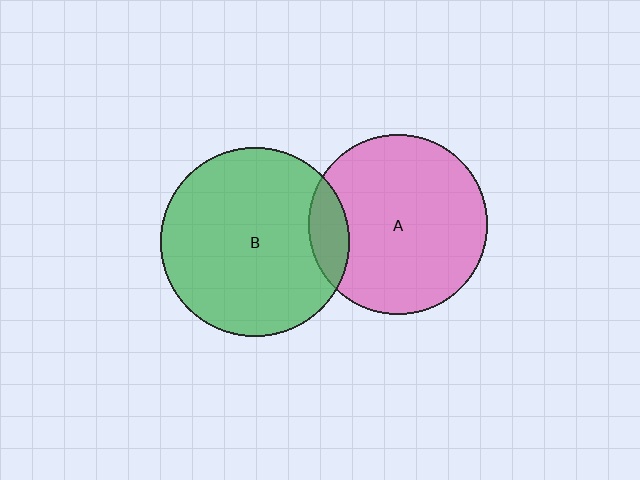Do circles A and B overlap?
Yes.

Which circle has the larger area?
Circle B (green).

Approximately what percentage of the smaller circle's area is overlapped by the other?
Approximately 10%.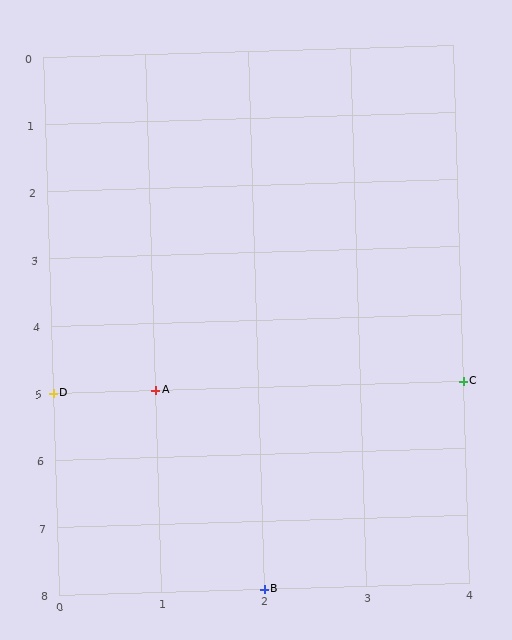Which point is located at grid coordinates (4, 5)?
Point C is at (4, 5).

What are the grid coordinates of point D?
Point D is at grid coordinates (0, 5).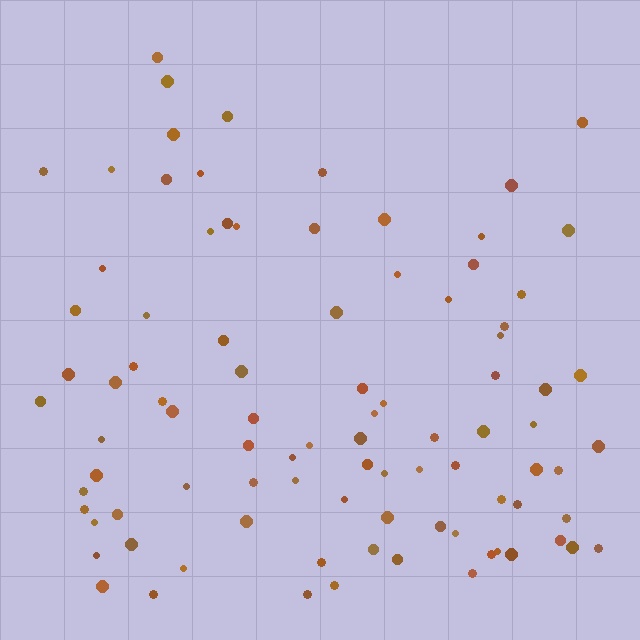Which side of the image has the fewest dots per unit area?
The top.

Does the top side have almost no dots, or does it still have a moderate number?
Still a moderate number, just noticeably fewer than the bottom.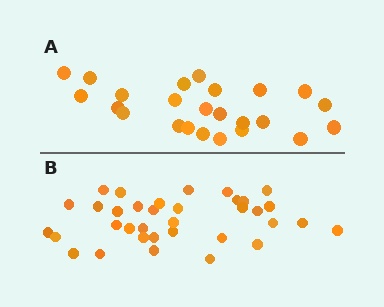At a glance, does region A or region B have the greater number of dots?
Region B (the bottom region) has more dots.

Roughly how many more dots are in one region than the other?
Region B has roughly 12 or so more dots than region A.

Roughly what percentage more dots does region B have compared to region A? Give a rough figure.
About 45% more.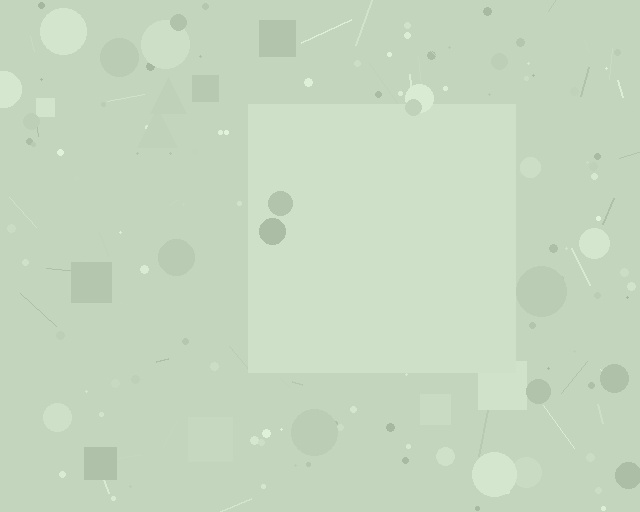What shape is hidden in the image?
A square is hidden in the image.